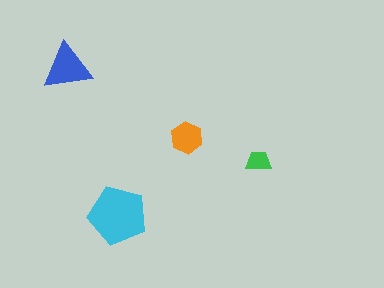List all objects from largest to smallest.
The cyan pentagon, the blue triangle, the orange hexagon, the green trapezoid.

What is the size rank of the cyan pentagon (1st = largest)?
1st.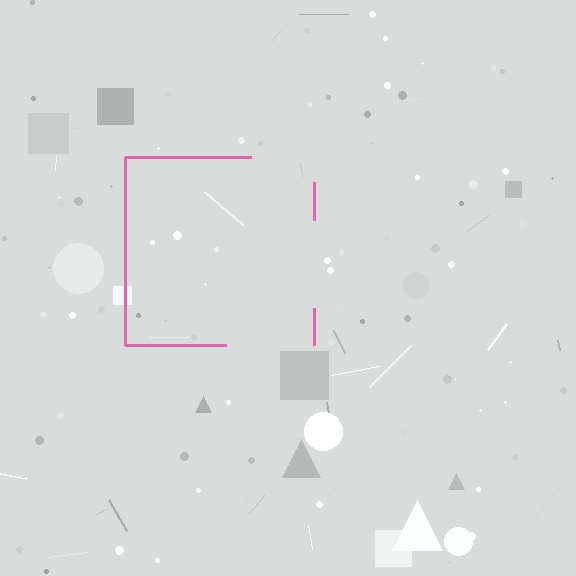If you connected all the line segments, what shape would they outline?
They would outline a square.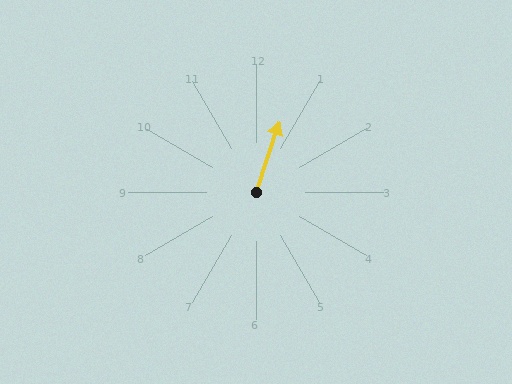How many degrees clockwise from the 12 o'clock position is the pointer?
Approximately 18 degrees.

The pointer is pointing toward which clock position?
Roughly 1 o'clock.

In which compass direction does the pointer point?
North.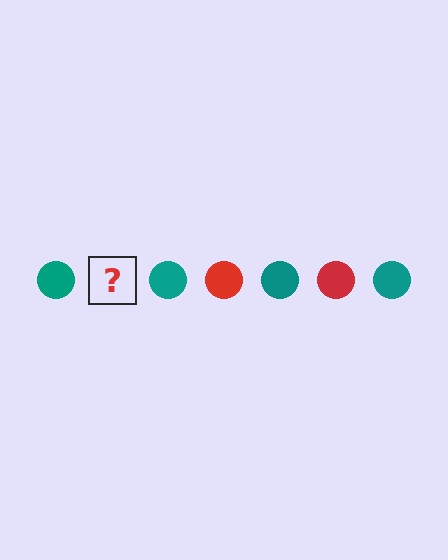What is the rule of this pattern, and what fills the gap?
The rule is that the pattern cycles through teal, red circles. The gap should be filled with a red circle.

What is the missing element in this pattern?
The missing element is a red circle.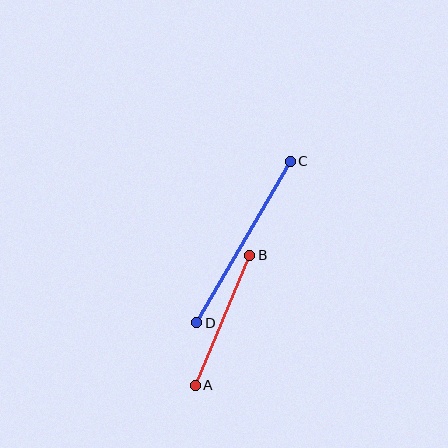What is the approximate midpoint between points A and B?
The midpoint is at approximately (223, 320) pixels.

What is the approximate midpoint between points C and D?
The midpoint is at approximately (243, 242) pixels.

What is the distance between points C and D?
The distance is approximately 186 pixels.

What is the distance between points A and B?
The distance is approximately 141 pixels.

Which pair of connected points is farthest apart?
Points C and D are farthest apart.